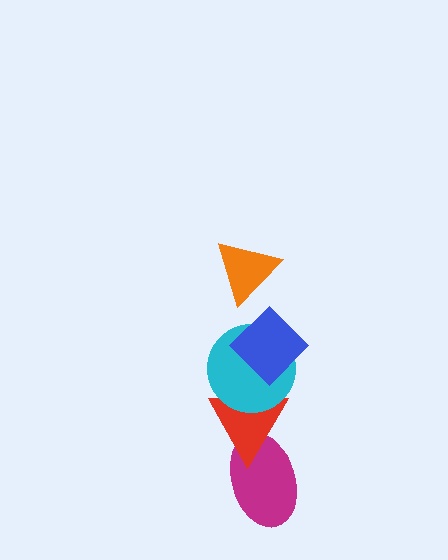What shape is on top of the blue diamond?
The orange triangle is on top of the blue diamond.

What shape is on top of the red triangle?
The cyan circle is on top of the red triangle.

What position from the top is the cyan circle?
The cyan circle is 3rd from the top.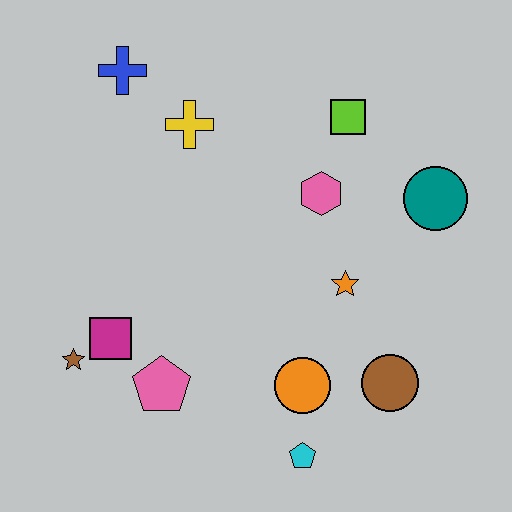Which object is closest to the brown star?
The magenta square is closest to the brown star.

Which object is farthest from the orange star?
The blue cross is farthest from the orange star.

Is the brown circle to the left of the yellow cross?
No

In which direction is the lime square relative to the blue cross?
The lime square is to the right of the blue cross.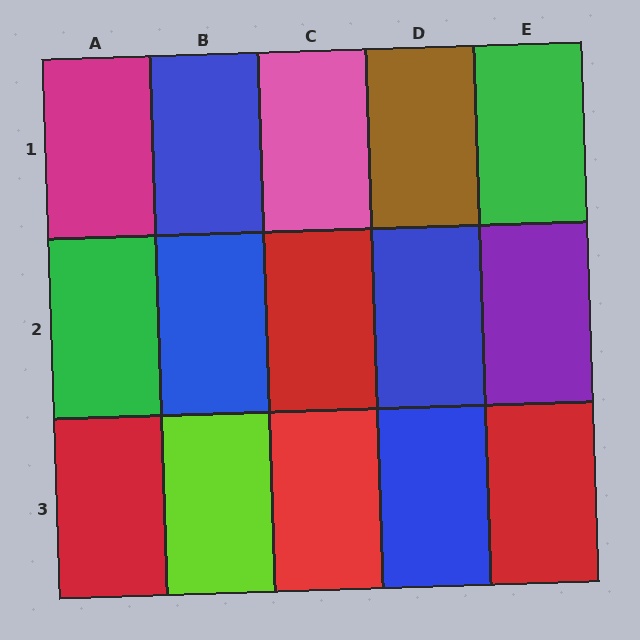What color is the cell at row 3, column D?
Blue.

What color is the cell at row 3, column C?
Red.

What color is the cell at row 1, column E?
Green.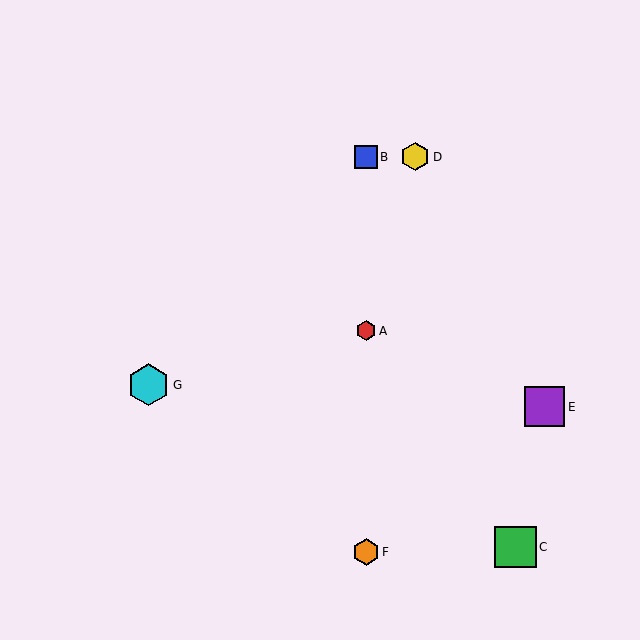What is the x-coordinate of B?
Object B is at x≈366.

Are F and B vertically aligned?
Yes, both are at x≈366.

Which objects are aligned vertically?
Objects A, B, F are aligned vertically.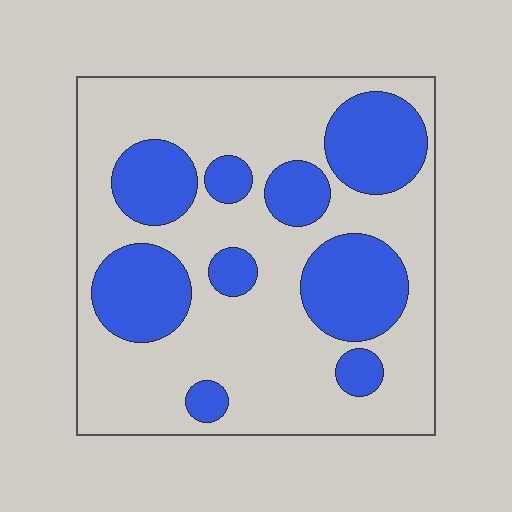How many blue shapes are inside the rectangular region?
9.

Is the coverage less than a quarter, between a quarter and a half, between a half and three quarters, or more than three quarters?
Between a quarter and a half.